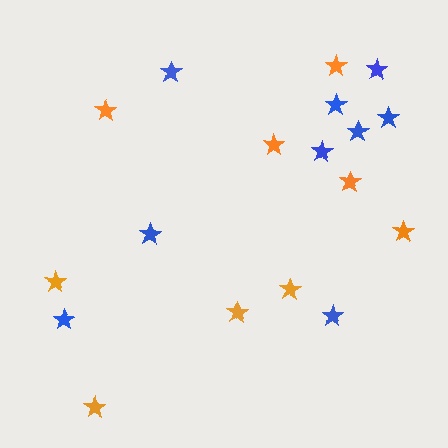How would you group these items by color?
There are 2 groups: one group of orange stars (9) and one group of blue stars (9).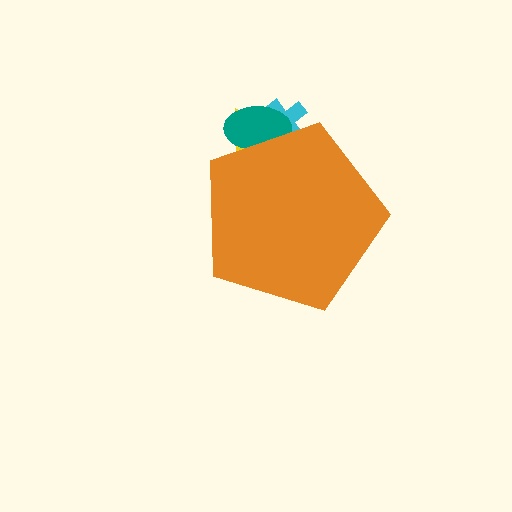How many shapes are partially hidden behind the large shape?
3 shapes are partially hidden.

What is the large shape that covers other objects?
An orange pentagon.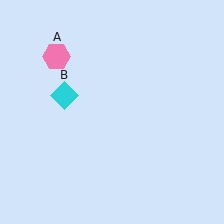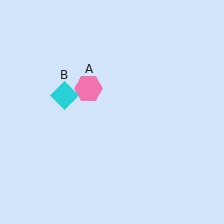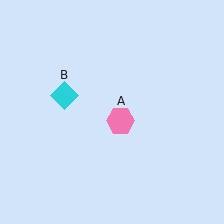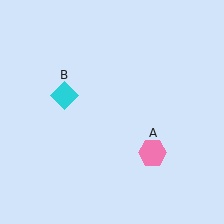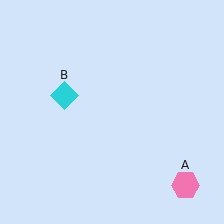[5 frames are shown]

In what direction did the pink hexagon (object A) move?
The pink hexagon (object A) moved down and to the right.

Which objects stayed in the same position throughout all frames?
Cyan diamond (object B) remained stationary.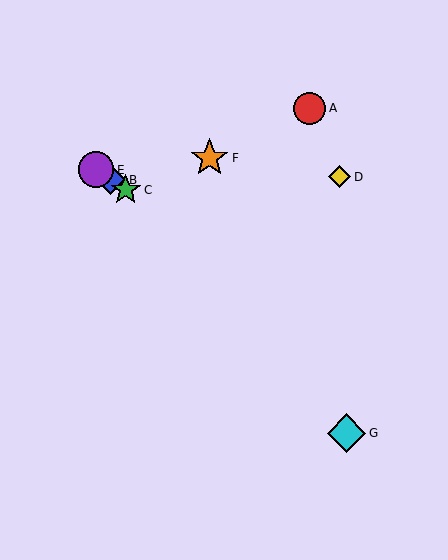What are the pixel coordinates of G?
Object G is at (346, 433).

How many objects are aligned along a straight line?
3 objects (B, C, E) are aligned along a straight line.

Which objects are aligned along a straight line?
Objects B, C, E are aligned along a straight line.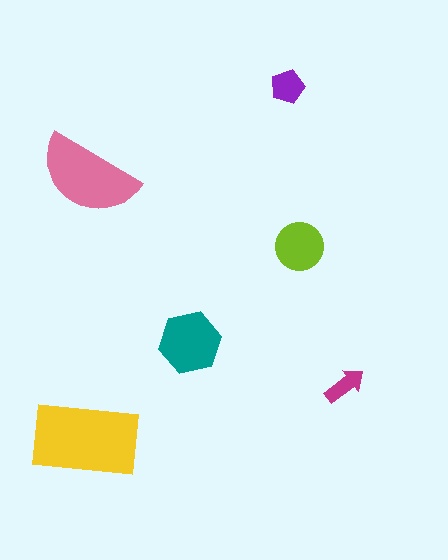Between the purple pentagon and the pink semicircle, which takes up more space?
The pink semicircle.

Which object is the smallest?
The magenta arrow.